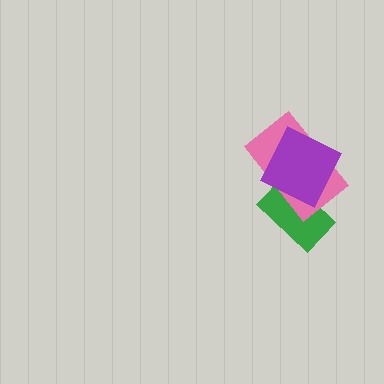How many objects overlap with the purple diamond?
2 objects overlap with the purple diamond.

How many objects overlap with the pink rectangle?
2 objects overlap with the pink rectangle.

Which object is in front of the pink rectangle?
The purple diamond is in front of the pink rectangle.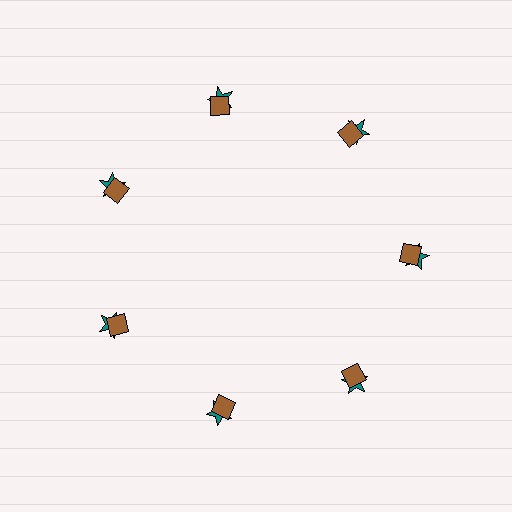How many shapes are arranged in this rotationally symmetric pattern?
There are 14 shapes, arranged in 7 groups of 2.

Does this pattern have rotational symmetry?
Yes, this pattern has 7-fold rotational symmetry. It looks the same after rotating 51 degrees around the center.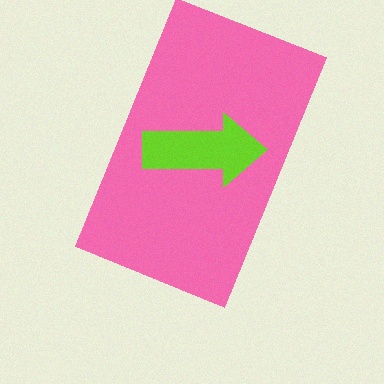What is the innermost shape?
The lime arrow.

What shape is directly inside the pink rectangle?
The lime arrow.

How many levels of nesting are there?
2.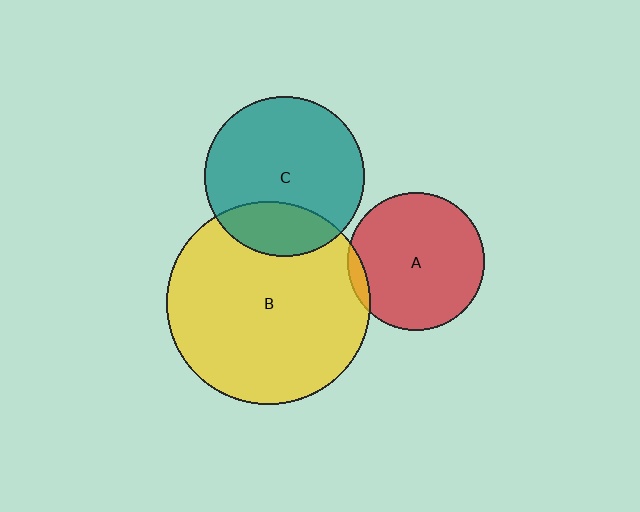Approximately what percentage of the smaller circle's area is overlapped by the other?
Approximately 5%.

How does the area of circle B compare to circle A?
Approximately 2.2 times.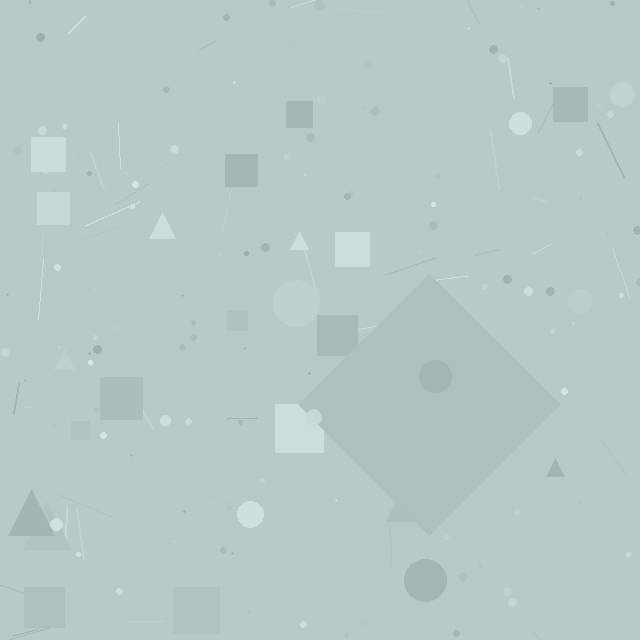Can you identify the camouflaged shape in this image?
The camouflaged shape is a diamond.